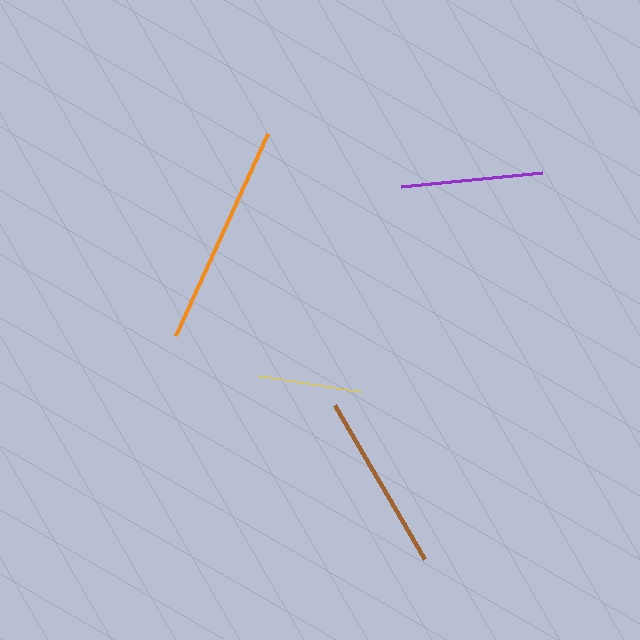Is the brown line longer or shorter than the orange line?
The orange line is longer than the brown line.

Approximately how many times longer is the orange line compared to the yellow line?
The orange line is approximately 2.2 times the length of the yellow line.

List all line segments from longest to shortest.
From longest to shortest: orange, brown, purple, yellow.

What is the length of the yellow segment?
The yellow segment is approximately 103 pixels long.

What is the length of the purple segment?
The purple segment is approximately 141 pixels long.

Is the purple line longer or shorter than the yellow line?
The purple line is longer than the yellow line.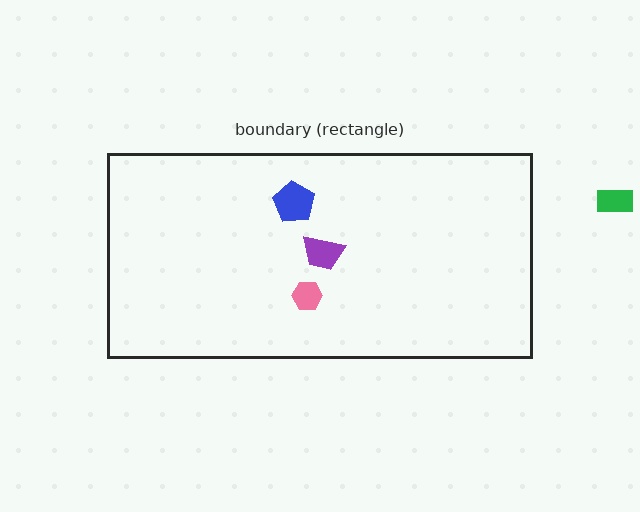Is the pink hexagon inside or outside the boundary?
Inside.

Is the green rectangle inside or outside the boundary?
Outside.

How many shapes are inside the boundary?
3 inside, 1 outside.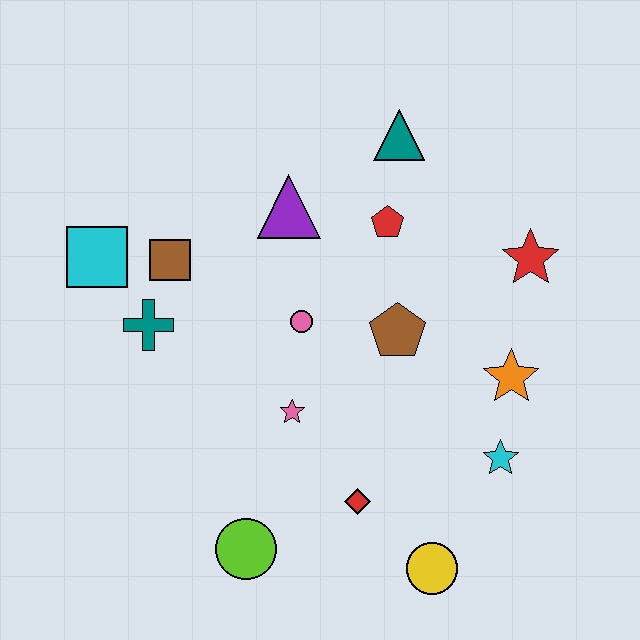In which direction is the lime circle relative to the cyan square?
The lime circle is below the cyan square.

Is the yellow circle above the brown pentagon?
No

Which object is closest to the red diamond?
The yellow circle is closest to the red diamond.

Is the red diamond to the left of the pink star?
No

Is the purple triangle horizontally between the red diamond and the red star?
No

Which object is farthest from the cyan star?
The cyan square is farthest from the cyan star.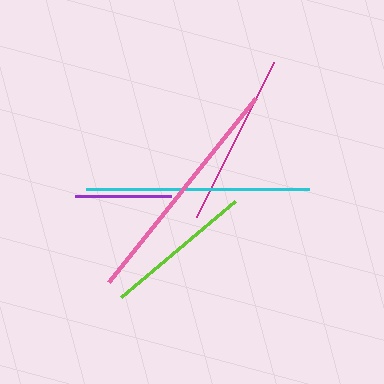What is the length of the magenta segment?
The magenta segment is approximately 174 pixels long.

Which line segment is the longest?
The pink line is the longest at approximately 235 pixels.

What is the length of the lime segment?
The lime segment is approximately 150 pixels long.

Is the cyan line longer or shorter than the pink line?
The pink line is longer than the cyan line.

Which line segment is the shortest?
The purple line is the shortest at approximately 97 pixels.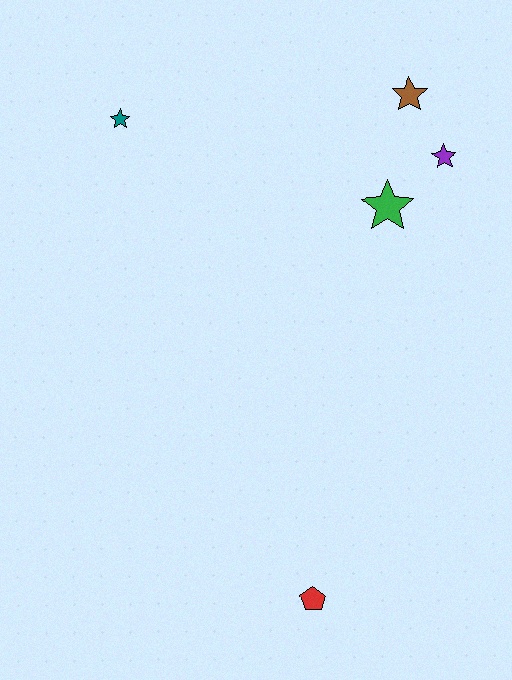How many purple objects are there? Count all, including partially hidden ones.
There is 1 purple object.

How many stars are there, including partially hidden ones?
There are 4 stars.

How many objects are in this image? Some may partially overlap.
There are 5 objects.